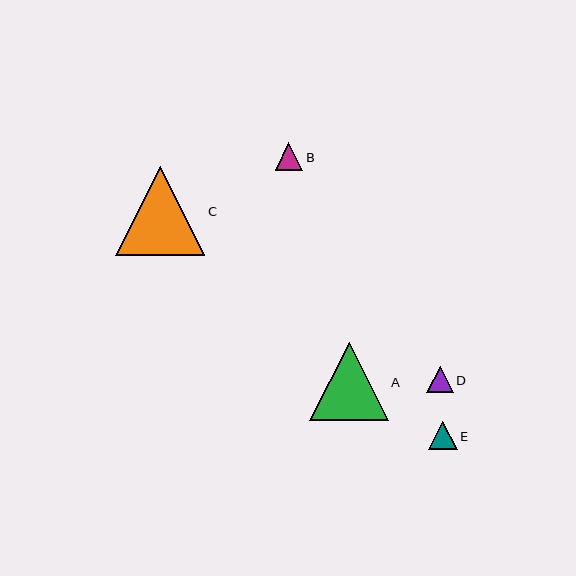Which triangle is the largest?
Triangle C is the largest with a size of approximately 89 pixels.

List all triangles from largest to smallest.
From largest to smallest: C, A, E, B, D.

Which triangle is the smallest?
Triangle D is the smallest with a size of approximately 26 pixels.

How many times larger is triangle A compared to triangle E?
Triangle A is approximately 2.8 times the size of triangle E.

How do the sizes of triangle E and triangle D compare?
Triangle E and triangle D are approximately the same size.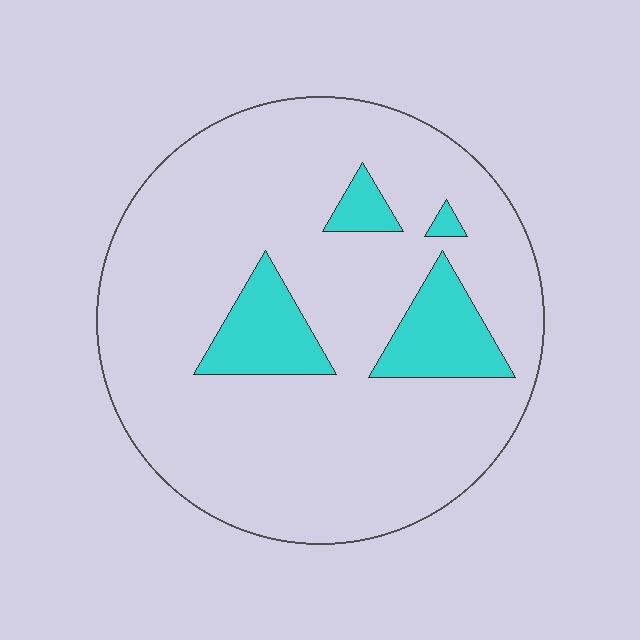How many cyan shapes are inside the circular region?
4.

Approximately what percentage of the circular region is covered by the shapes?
Approximately 15%.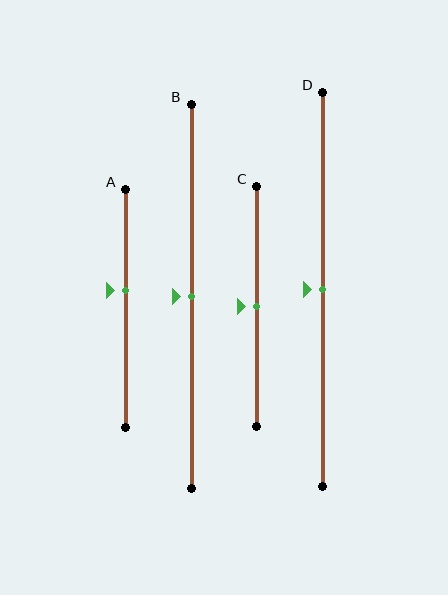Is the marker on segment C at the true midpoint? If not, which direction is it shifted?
Yes, the marker on segment C is at the true midpoint.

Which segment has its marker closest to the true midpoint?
Segment B has its marker closest to the true midpoint.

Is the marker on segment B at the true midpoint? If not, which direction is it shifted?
Yes, the marker on segment B is at the true midpoint.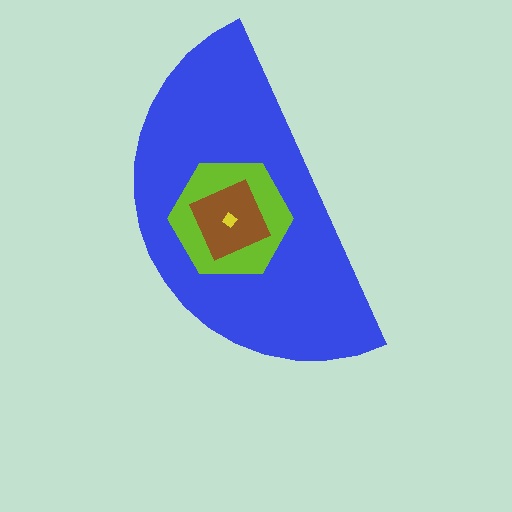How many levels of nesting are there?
4.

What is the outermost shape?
The blue semicircle.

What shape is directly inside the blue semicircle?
The lime hexagon.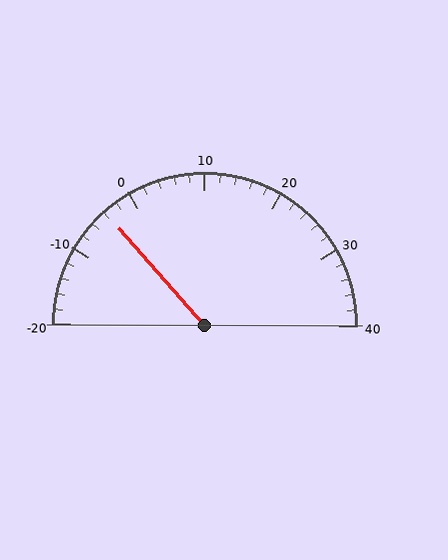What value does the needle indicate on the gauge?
The needle indicates approximately -4.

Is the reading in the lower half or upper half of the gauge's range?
The reading is in the lower half of the range (-20 to 40).